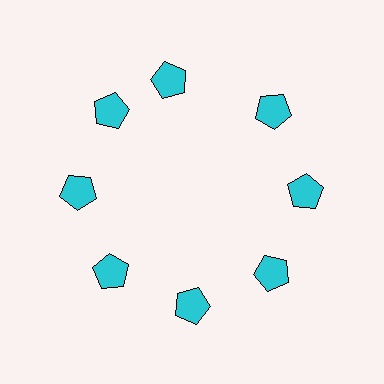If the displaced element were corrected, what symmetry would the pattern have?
It would have 8-fold rotational symmetry — the pattern would map onto itself every 45 degrees.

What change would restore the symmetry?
The symmetry would be restored by rotating it back into even spacing with its neighbors so that all 8 pentagons sit at equal angles and equal distance from the center.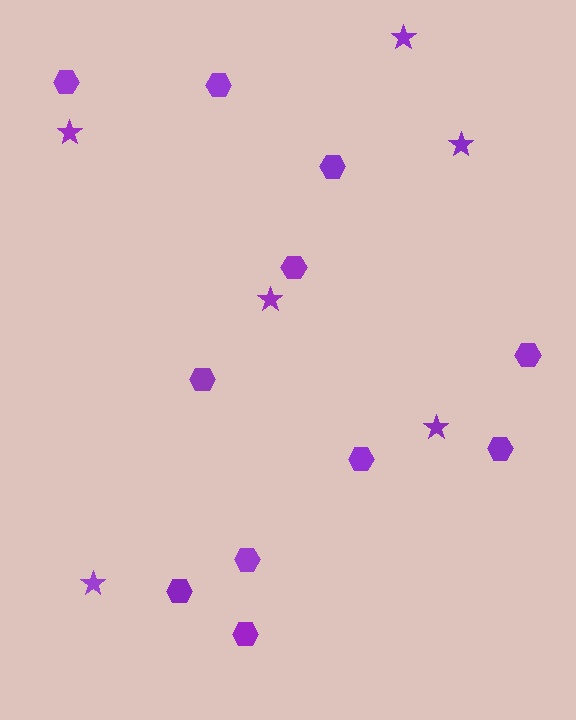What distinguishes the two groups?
There are 2 groups: one group of hexagons (11) and one group of stars (6).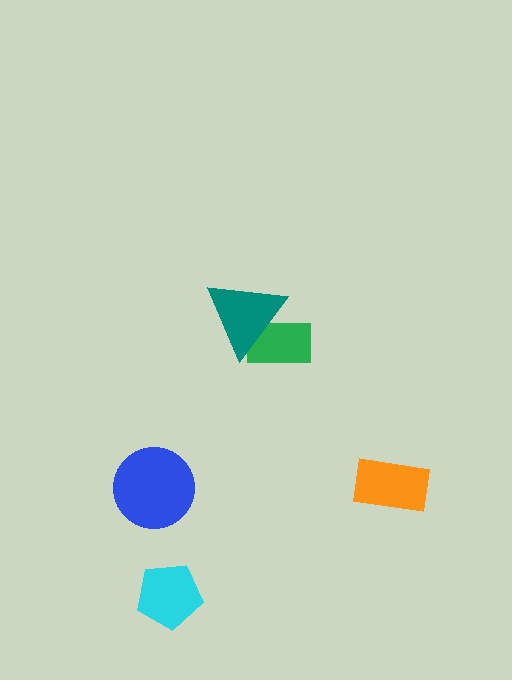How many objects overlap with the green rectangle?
1 object overlaps with the green rectangle.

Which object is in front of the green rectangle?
The teal triangle is in front of the green rectangle.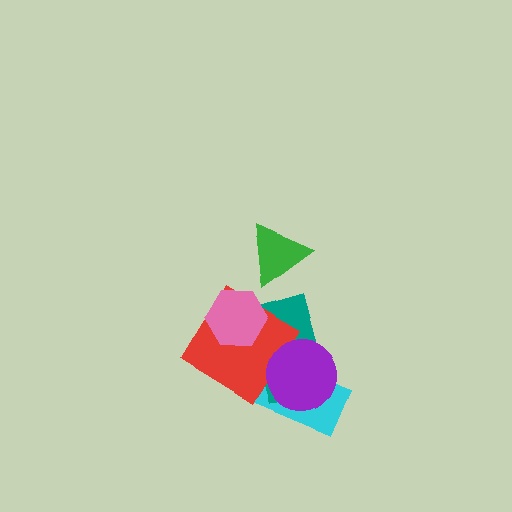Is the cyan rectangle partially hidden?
Yes, it is partially covered by another shape.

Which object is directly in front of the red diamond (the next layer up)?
The purple circle is directly in front of the red diamond.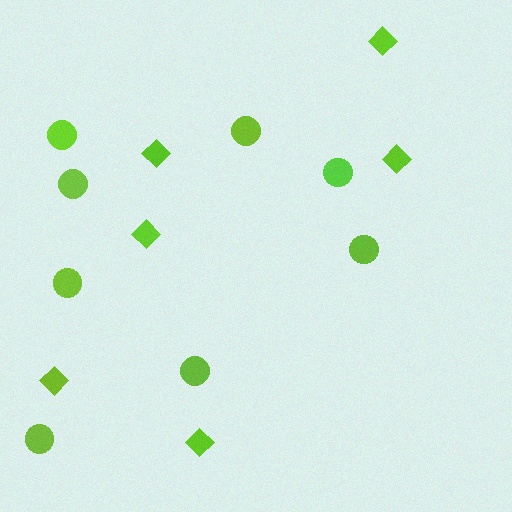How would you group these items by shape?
There are 2 groups: one group of diamonds (6) and one group of circles (8).